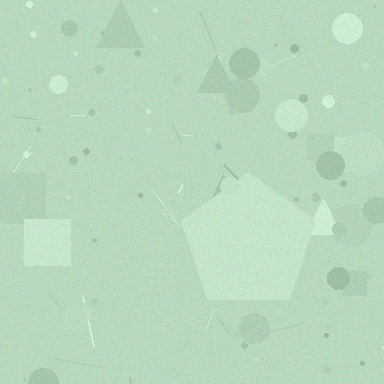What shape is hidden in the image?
A pentagon is hidden in the image.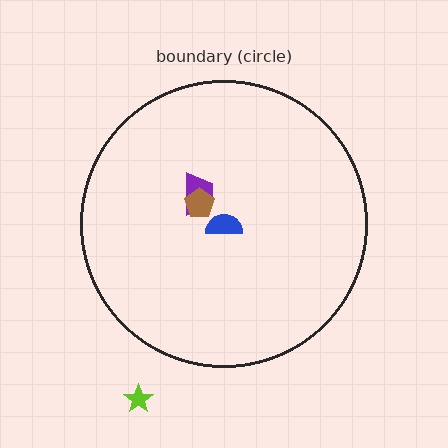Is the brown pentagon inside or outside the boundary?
Inside.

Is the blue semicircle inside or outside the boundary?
Inside.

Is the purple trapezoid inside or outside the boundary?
Inside.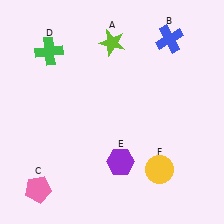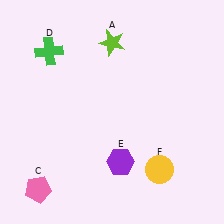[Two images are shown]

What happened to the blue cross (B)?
The blue cross (B) was removed in Image 2. It was in the top-right area of Image 1.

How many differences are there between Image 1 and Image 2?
There is 1 difference between the two images.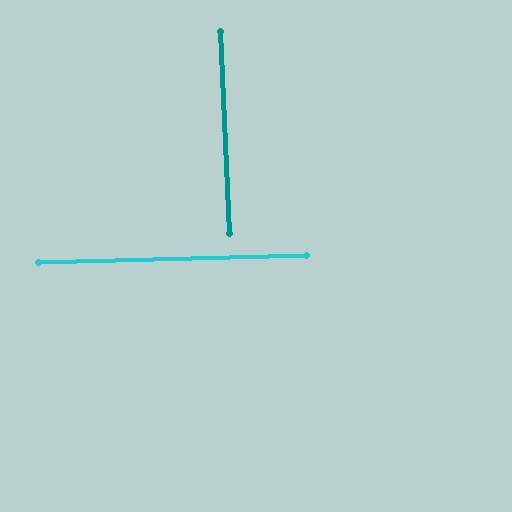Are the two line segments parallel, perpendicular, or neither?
Perpendicular — they meet at approximately 89°.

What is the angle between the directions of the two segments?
Approximately 89 degrees.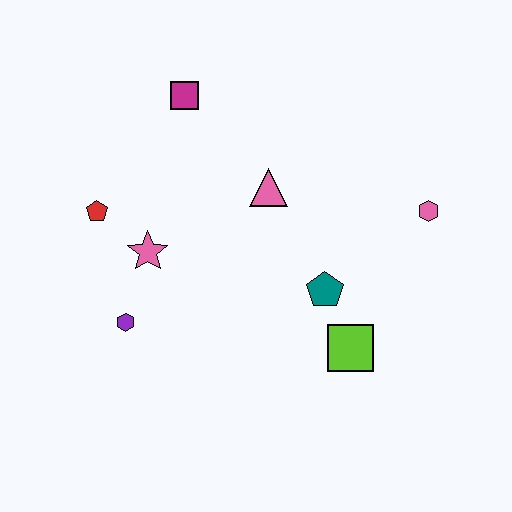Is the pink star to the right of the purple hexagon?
Yes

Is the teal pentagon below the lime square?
No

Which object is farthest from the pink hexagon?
The red pentagon is farthest from the pink hexagon.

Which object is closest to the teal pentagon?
The lime square is closest to the teal pentagon.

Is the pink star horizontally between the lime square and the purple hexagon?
Yes